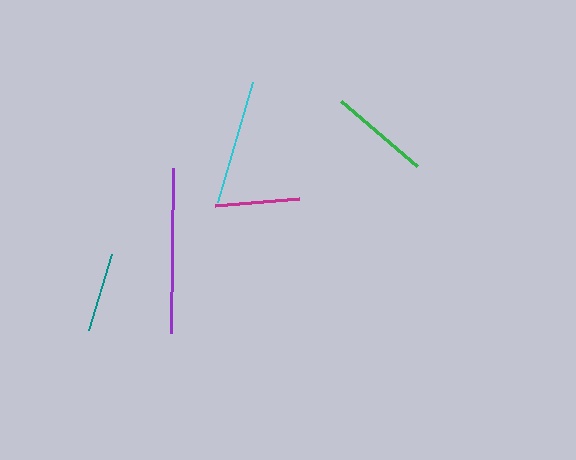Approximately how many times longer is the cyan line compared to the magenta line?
The cyan line is approximately 1.5 times the length of the magenta line.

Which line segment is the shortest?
The teal line is the shortest at approximately 80 pixels.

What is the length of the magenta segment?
The magenta segment is approximately 84 pixels long.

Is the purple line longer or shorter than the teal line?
The purple line is longer than the teal line.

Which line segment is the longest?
The purple line is the longest at approximately 165 pixels.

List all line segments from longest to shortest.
From longest to shortest: purple, cyan, green, magenta, teal.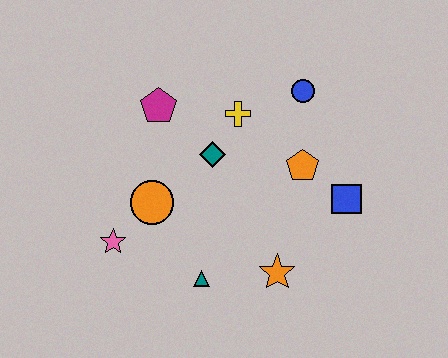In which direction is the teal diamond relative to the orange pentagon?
The teal diamond is to the left of the orange pentagon.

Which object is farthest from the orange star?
The magenta pentagon is farthest from the orange star.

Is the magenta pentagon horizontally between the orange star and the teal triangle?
No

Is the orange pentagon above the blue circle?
No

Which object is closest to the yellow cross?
The teal diamond is closest to the yellow cross.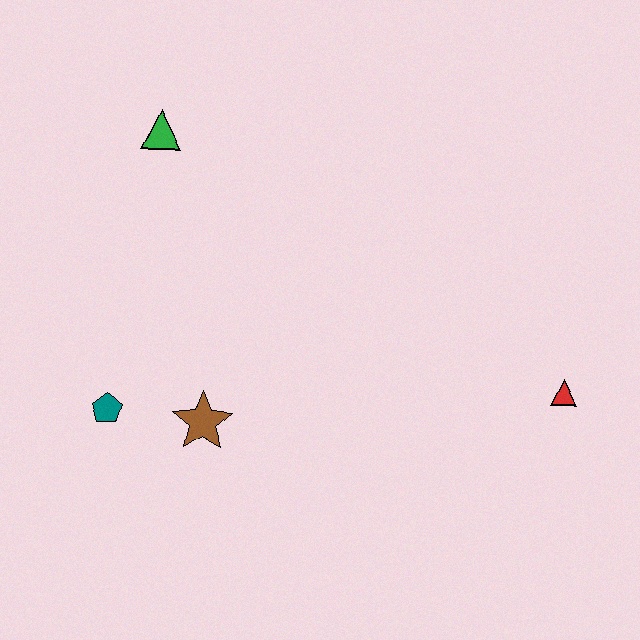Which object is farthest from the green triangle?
The red triangle is farthest from the green triangle.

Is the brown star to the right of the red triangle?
No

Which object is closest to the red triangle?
The brown star is closest to the red triangle.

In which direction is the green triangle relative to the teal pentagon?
The green triangle is above the teal pentagon.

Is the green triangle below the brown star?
No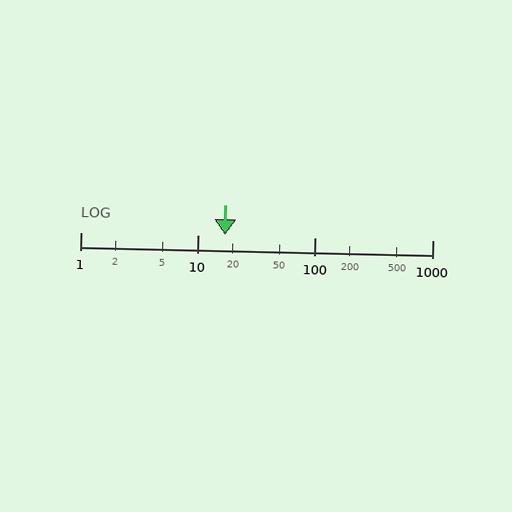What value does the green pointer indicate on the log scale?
The pointer indicates approximately 17.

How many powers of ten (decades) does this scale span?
The scale spans 3 decades, from 1 to 1000.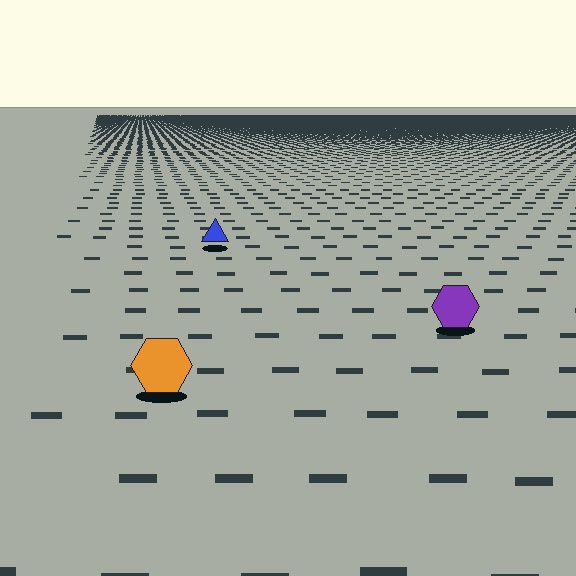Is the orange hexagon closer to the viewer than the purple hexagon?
Yes. The orange hexagon is closer — you can tell from the texture gradient: the ground texture is coarser near it.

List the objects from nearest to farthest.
From nearest to farthest: the orange hexagon, the purple hexagon, the blue triangle.